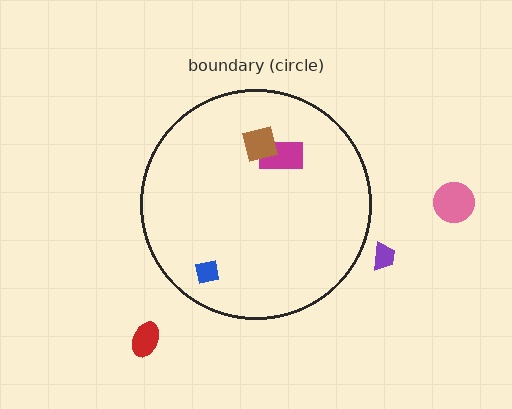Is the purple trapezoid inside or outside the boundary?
Outside.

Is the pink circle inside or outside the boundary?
Outside.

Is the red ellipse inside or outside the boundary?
Outside.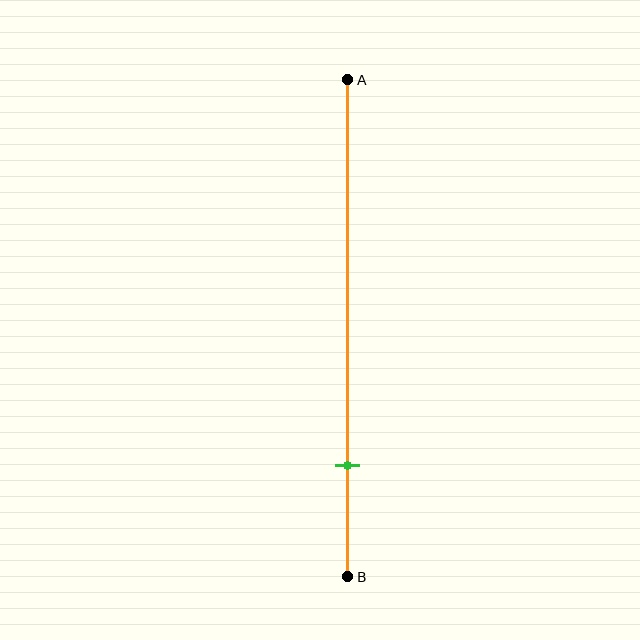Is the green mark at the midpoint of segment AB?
No, the mark is at about 80% from A, not at the 50% midpoint.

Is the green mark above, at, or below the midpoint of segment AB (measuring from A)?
The green mark is below the midpoint of segment AB.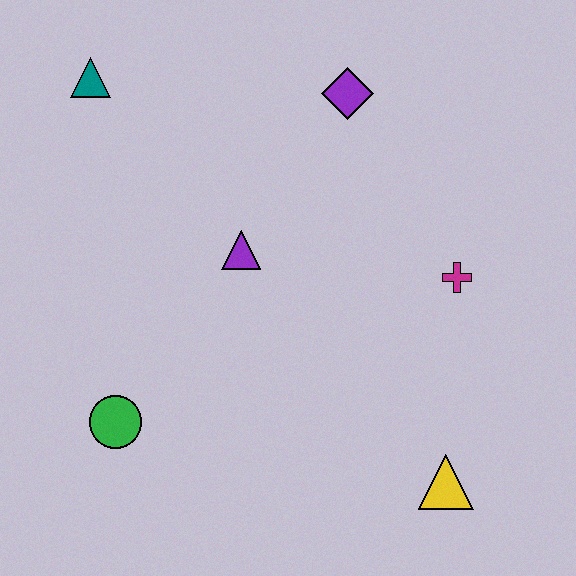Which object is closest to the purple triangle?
The purple diamond is closest to the purple triangle.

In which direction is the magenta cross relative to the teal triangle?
The magenta cross is to the right of the teal triangle.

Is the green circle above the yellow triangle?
Yes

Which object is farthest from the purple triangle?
The yellow triangle is farthest from the purple triangle.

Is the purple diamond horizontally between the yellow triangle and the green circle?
Yes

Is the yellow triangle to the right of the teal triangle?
Yes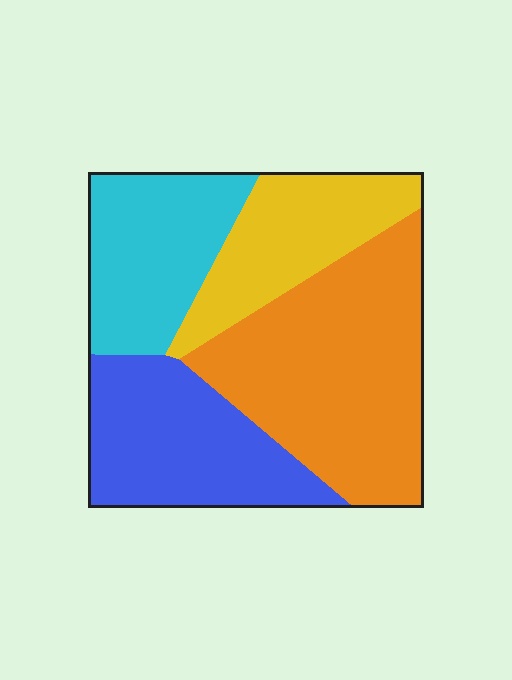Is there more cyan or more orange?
Orange.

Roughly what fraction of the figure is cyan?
Cyan takes up about one fifth (1/5) of the figure.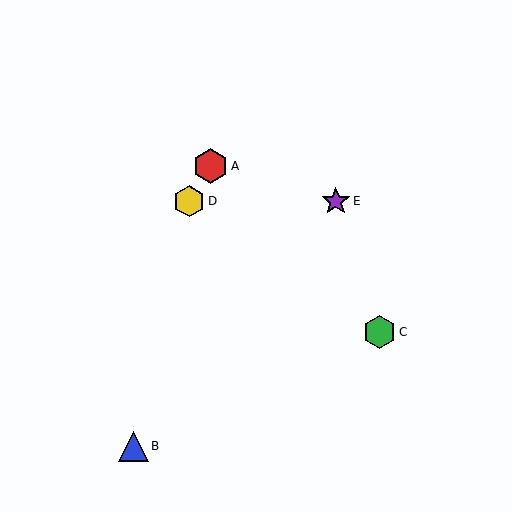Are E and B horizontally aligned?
No, E is at y≈201 and B is at y≈447.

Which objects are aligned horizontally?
Objects D, E are aligned horizontally.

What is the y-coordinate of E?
Object E is at y≈201.